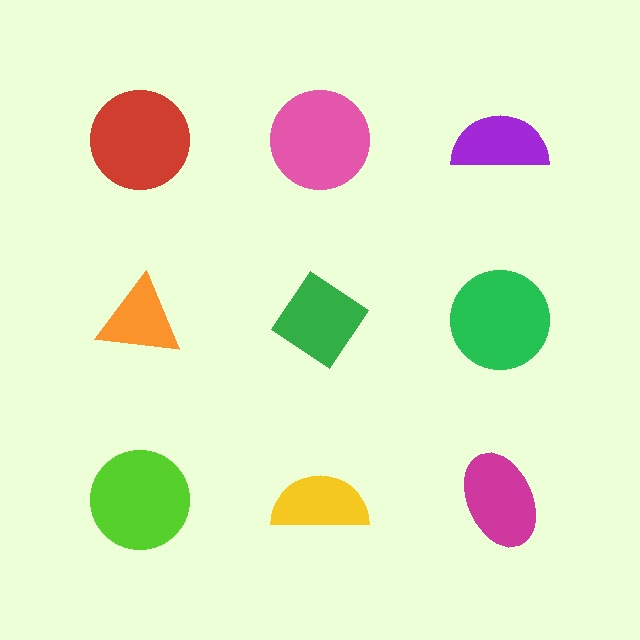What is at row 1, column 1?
A red circle.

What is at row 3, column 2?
A yellow semicircle.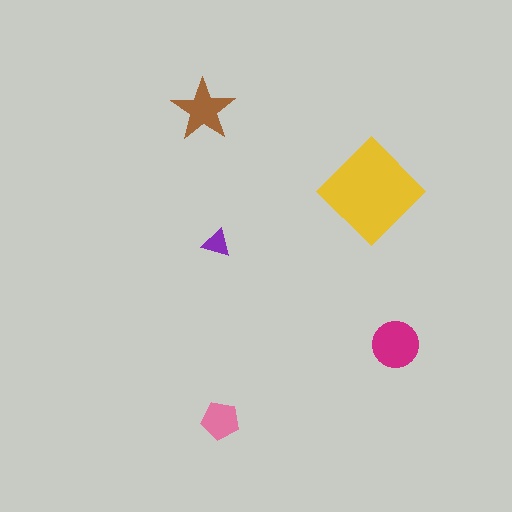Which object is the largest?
The yellow diamond.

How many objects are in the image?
There are 5 objects in the image.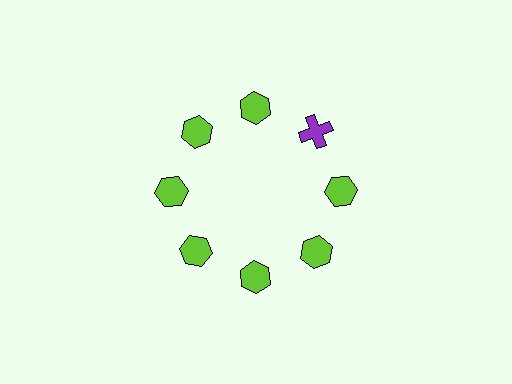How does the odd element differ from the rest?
It differs in both color (purple instead of lime) and shape (cross instead of hexagon).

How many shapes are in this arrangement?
There are 8 shapes arranged in a ring pattern.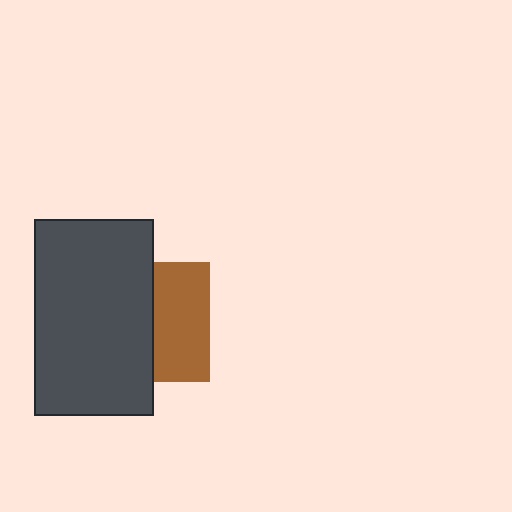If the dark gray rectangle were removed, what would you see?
You would see the complete brown square.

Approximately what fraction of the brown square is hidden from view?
Roughly 53% of the brown square is hidden behind the dark gray rectangle.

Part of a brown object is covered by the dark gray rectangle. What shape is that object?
It is a square.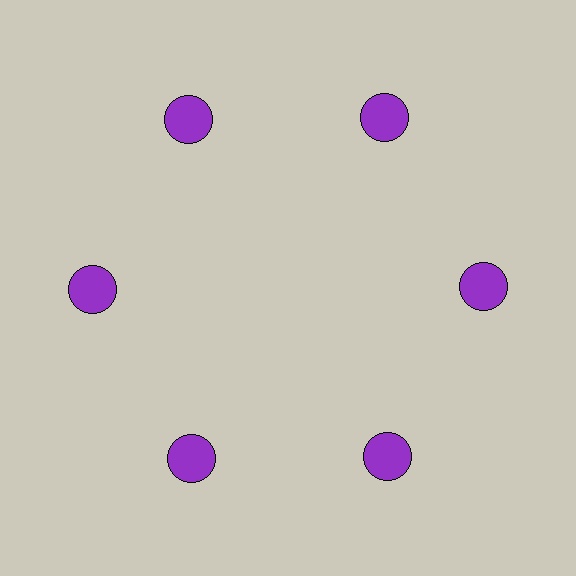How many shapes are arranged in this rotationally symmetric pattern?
There are 6 shapes, arranged in 6 groups of 1.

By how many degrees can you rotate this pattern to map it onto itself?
The pattern maps onto itself every 60 degrees of rotation.